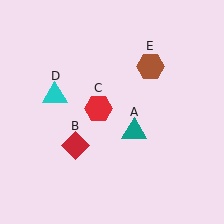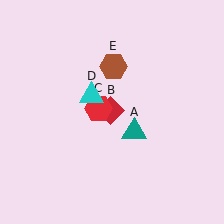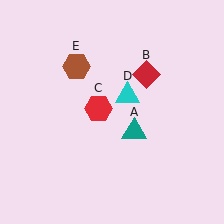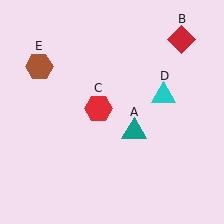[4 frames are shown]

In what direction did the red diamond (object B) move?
The red diamond (object B) moved up and to the right.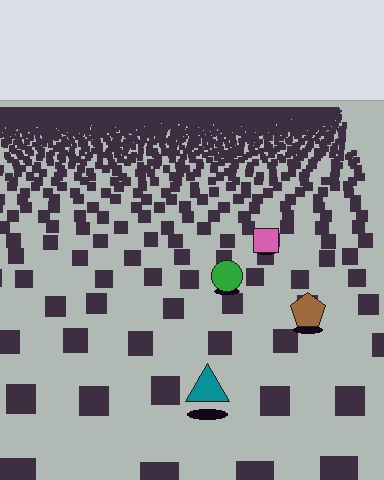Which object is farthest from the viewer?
The pink square is farthest from the viewer. It appears smaller and the ground texture around it is denser.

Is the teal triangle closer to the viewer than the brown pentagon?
Yes. The teal triangle is closer — you can tell from the texture gradient: the ground texture is coarser near it.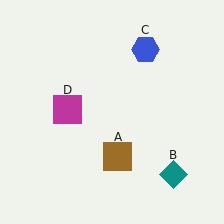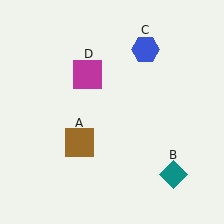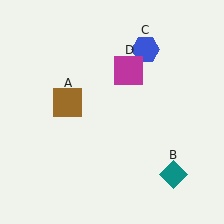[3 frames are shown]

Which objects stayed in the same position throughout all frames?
Teal diamond (object B) and blue hexagon (object C) remained stationary.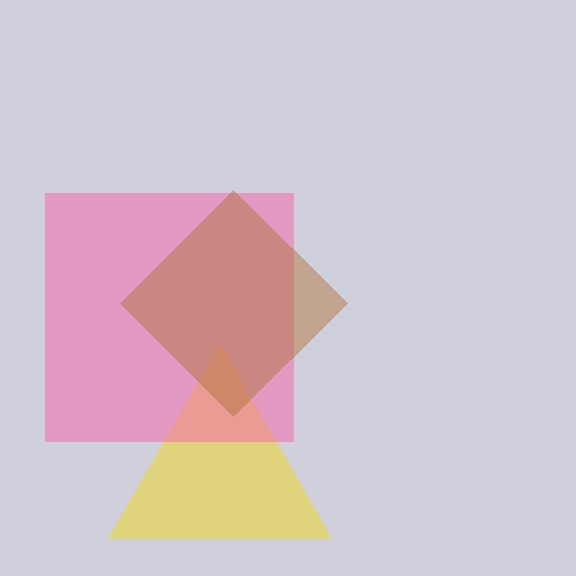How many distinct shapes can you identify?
There are 3 distinct shapes: a yellow triangle, a pink square, a brown diamond.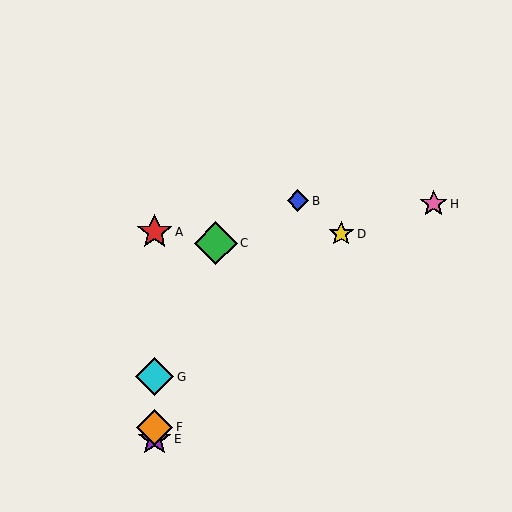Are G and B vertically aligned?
No, G is at x≈155 and B is at x≈298.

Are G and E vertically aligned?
Yes, both are at x≈155.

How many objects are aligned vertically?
4 objects (A, E, F, G) are aligned vertically.